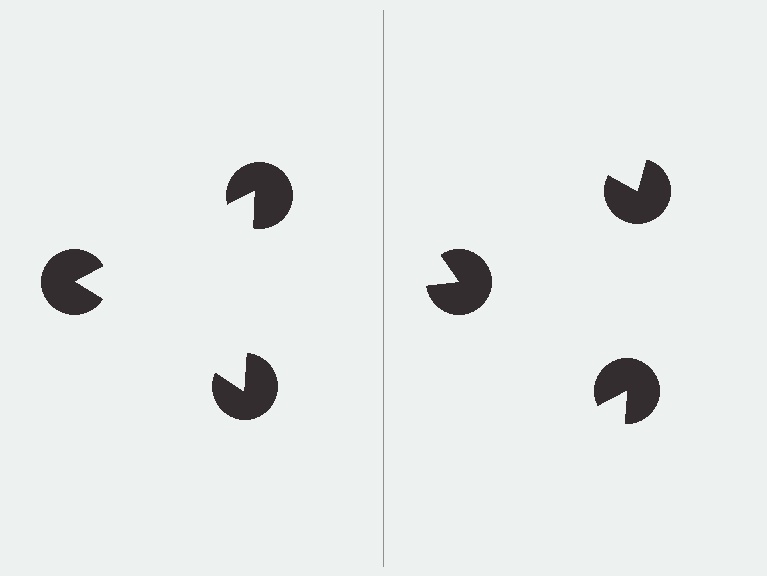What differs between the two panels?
The pac-man discs are positioned identically on both sides; only the wedge orientations differ. On the left they align to a triangle; on the right they are misaligned.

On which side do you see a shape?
An illusory triangle appears on the left side. On the right side the wedge cuts are rotated, so no coherent shape forms.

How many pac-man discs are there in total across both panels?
6 — 3 on each side.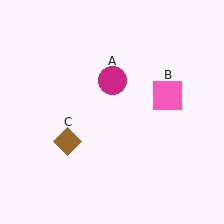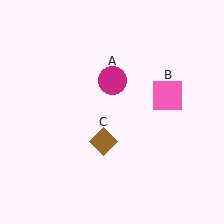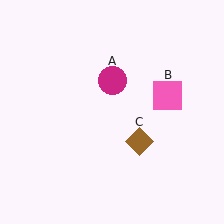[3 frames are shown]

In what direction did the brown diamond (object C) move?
The brown diamond (object C) moved right.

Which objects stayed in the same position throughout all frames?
Magenta circle (object A) and pink square (object B) remained stationary.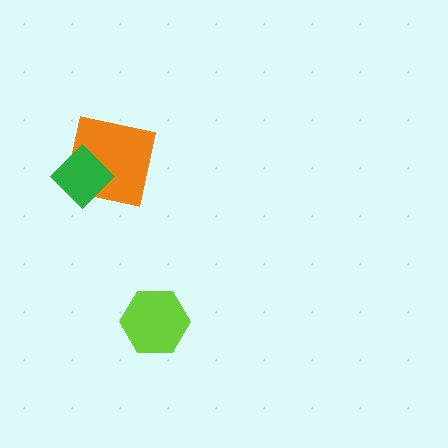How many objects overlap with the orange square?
1 object overlaps with the orange square.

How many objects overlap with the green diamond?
1 object overlaps with the green diamond.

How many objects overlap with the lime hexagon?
0 objects overlap with the lime hexagon.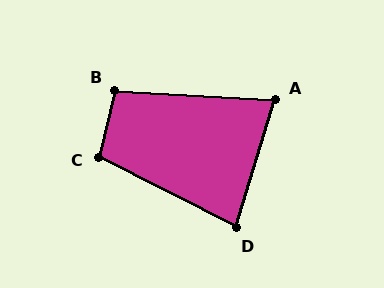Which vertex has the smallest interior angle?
A, at approximately 76 degrees.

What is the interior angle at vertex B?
Approximately 100 degrees (obtuse).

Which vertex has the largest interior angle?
C, at approximately 104 degrees.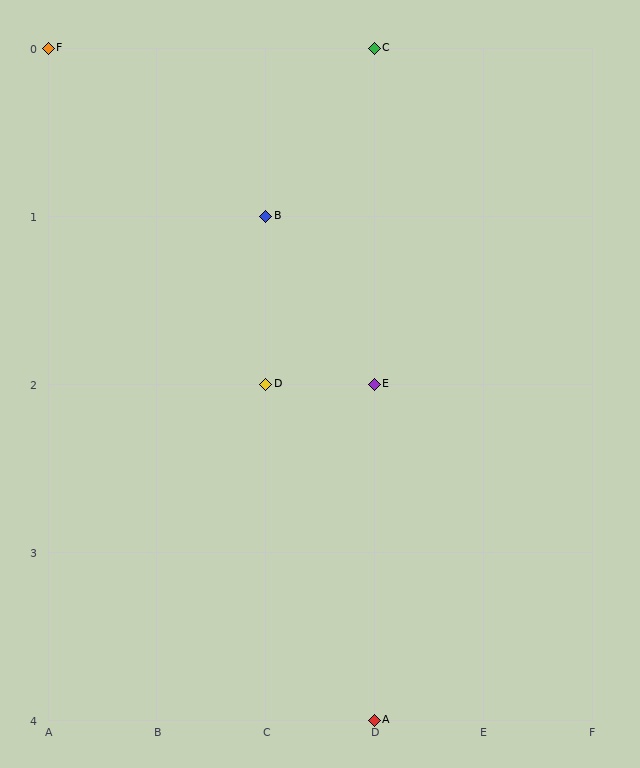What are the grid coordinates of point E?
Point E is at grid coordinates (D, 2).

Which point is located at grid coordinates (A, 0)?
Point F is at (A, 0).